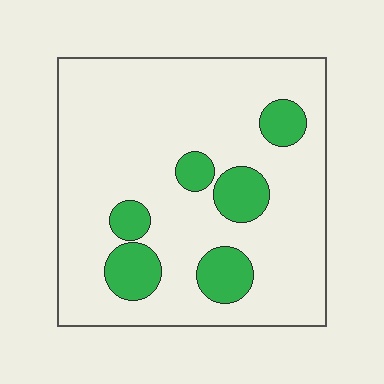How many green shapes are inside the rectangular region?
6.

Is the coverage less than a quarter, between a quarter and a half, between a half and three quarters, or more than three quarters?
Less than a quarter.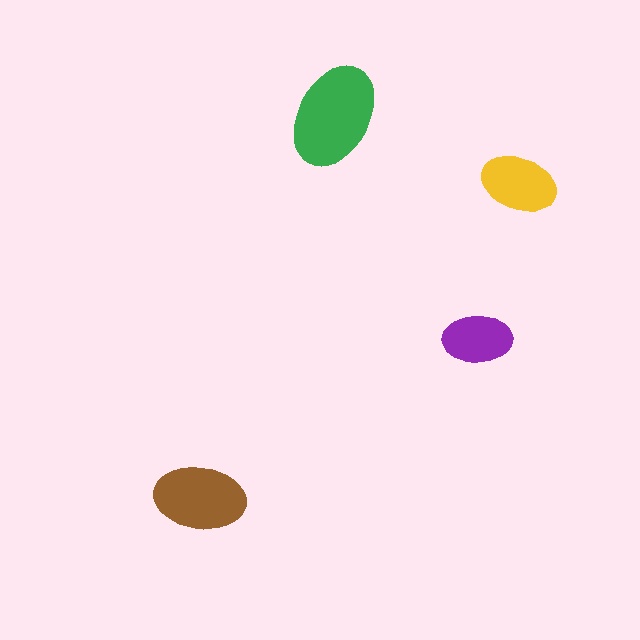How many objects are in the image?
There are 4 objects in the image.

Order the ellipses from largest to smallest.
the green one, the brown one, the yellow one, the purple one.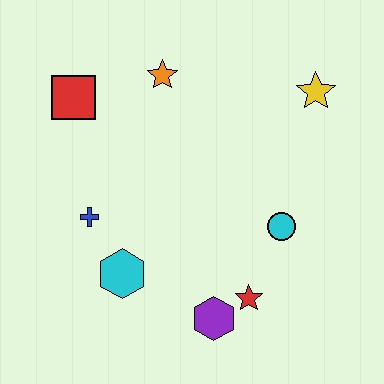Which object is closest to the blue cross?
The cyan hexagon is closest to the blue cross.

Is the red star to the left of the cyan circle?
Yes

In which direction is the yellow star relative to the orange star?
The yellow star is to the right of the orange star.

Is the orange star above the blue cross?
Yes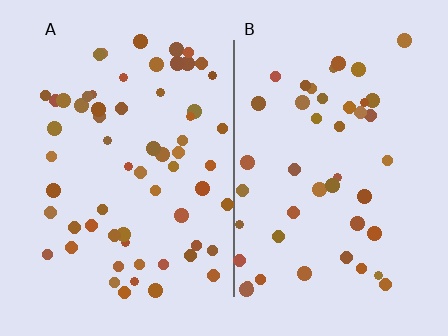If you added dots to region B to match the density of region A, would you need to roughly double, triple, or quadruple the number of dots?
Approximately double.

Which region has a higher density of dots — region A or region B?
A (the left).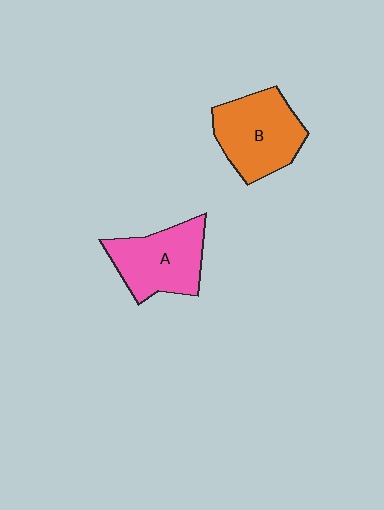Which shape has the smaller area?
Shape A (pink).